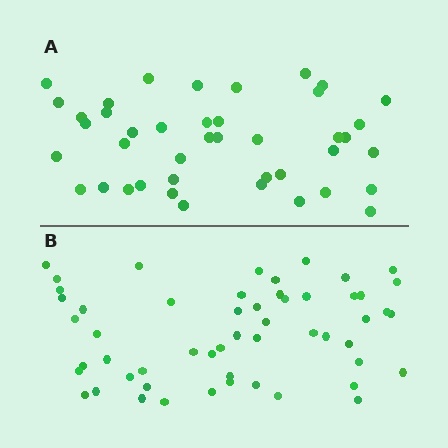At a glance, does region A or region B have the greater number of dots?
Region B (the bottom region) has more dots.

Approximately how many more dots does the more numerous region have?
Region B has roughly 12 or so more dots than region A.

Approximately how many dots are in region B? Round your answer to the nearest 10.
About 50 dots. (The exact count is 54, which rounds to 50.)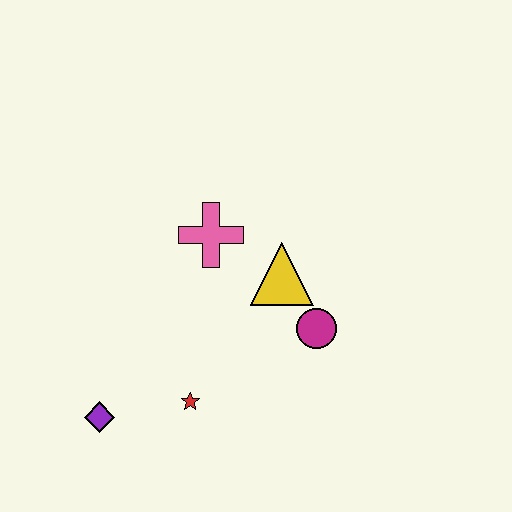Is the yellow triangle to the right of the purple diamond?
Yes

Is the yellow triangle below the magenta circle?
No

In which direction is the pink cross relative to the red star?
The pink cross is above the red star.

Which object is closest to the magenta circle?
The yellow triangle is closest to the magenta circle.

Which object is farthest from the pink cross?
The purple diamond is farthest from the pink cross.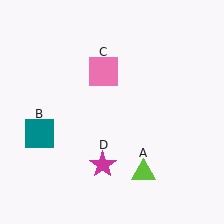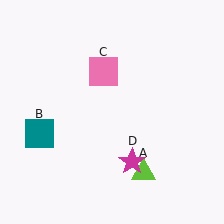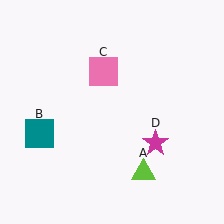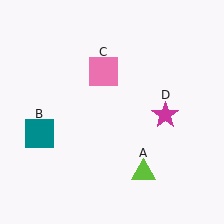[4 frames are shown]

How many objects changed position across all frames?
1 object changed position: magenta star (object D).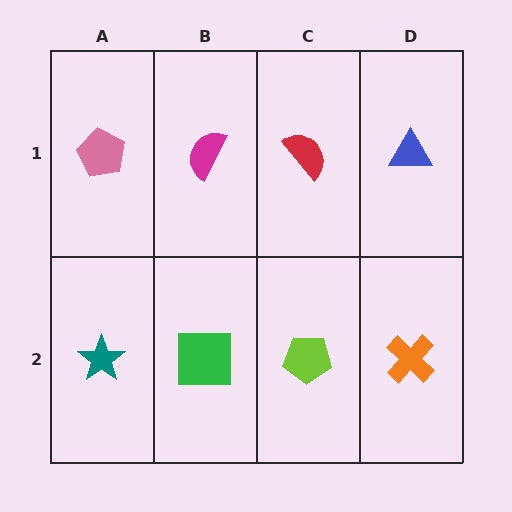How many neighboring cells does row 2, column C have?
3.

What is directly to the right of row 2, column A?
A green square.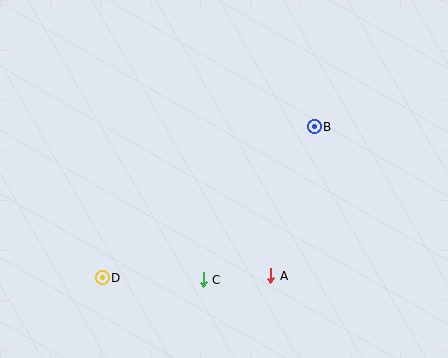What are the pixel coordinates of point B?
Point B is at (314, 127).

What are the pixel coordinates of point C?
Point C is at (203, 280).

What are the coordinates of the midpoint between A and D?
The midpoint between A and D is at (187, 277).